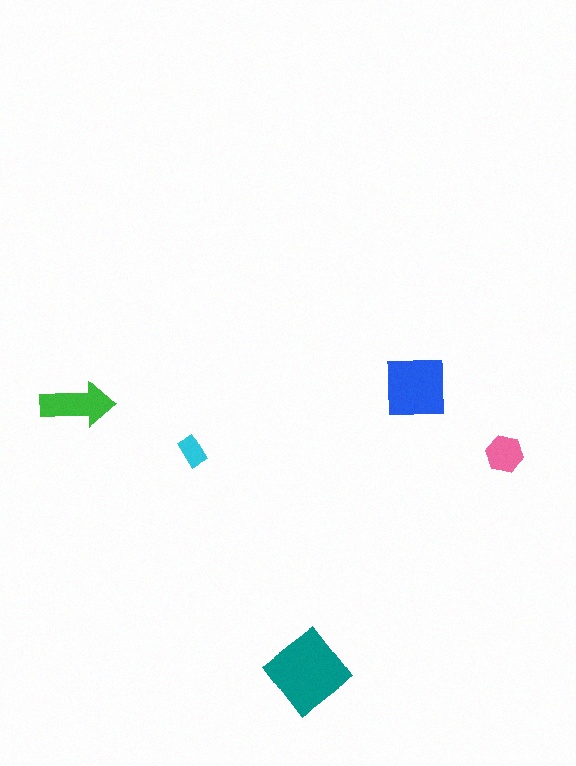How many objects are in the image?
There are 5 objects in the image.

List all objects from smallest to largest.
The cyan rectangle, the pink hexagon, the green arrow, the blue square, the teal diamond.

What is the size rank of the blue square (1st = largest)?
2nd.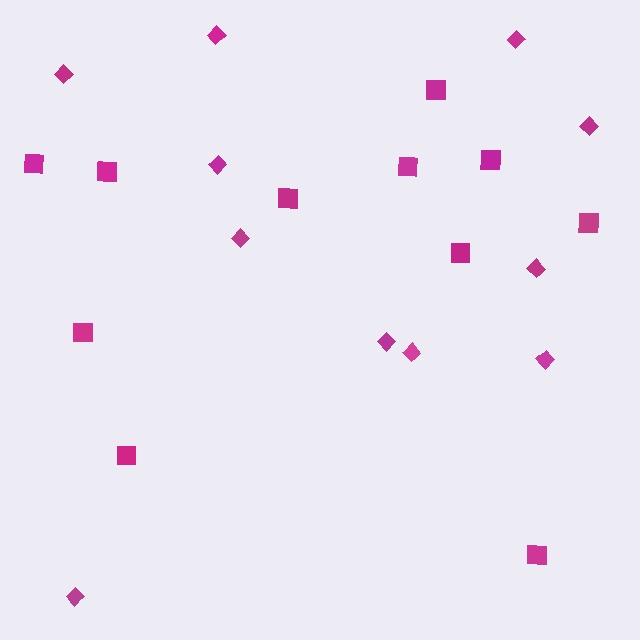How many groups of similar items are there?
There are 2 groups: one group of squares (11) and one group of diamonds (11).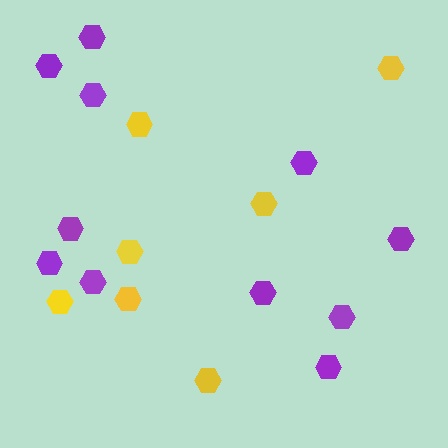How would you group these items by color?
There are 2 groups: one group of yellow hexagons (7) and one group of purple hexagons (11).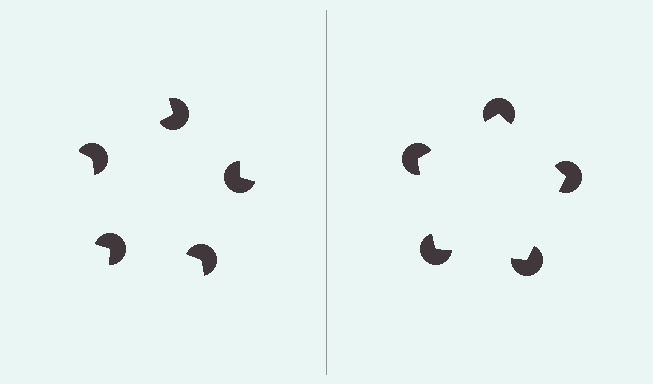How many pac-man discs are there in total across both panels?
10 — 5 on each side.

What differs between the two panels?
The pac-man discs are positioned identically on both sides; only the wedge orientations differ. On the right they align to a pentagon; on the left they are misaligned.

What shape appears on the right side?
An illusory pentagon.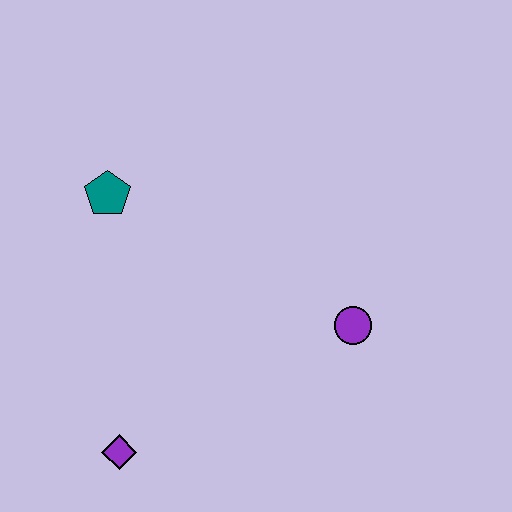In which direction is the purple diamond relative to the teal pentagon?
The purple diamond is below the teal pentagon.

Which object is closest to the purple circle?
The purple diamond is closest to the purple circle.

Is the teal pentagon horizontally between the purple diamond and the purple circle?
No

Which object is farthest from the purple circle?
The teal pentagon is farthest from the purple circle.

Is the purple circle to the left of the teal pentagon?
No